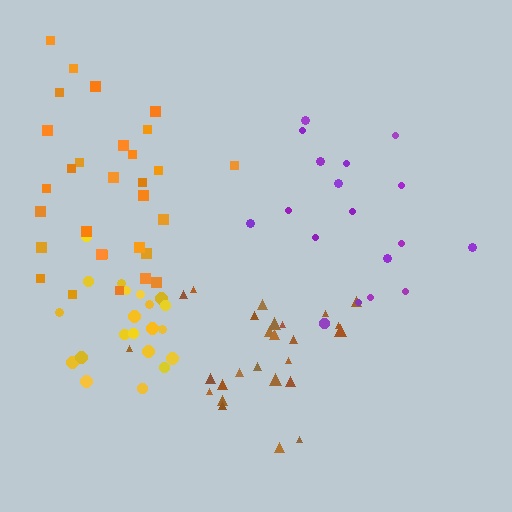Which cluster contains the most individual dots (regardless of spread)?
Orange (30).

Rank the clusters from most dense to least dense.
yellow, brown, orange, purple.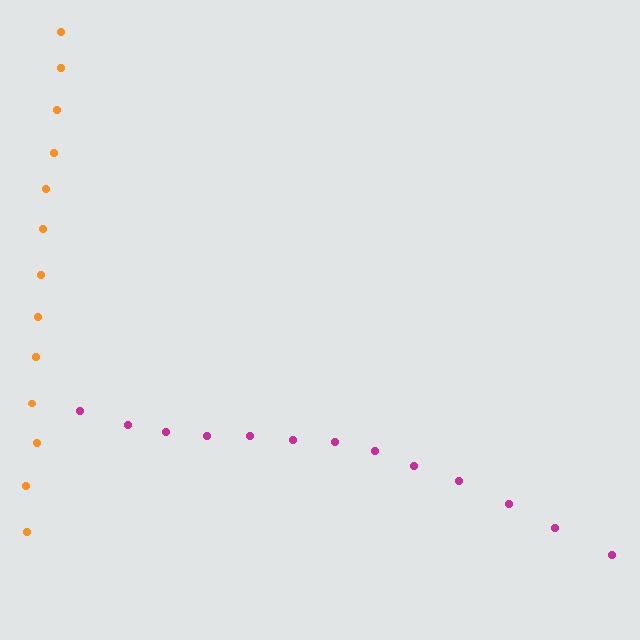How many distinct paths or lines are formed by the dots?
There are 2 distinct paths.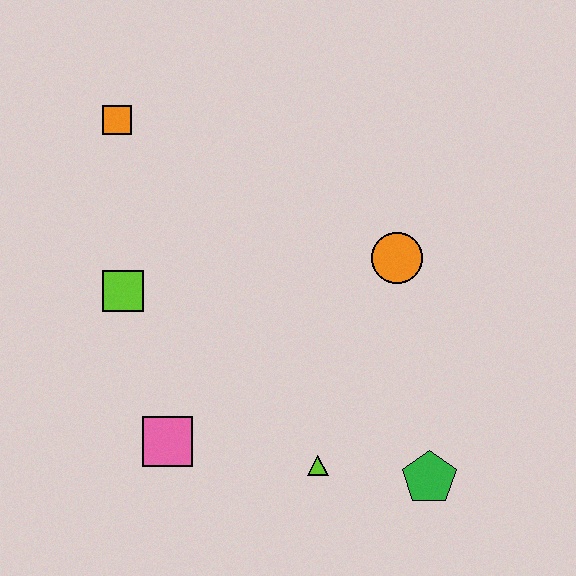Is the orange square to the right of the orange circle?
No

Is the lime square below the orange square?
Yes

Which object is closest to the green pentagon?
The lime triangle is closest to the green pentagon.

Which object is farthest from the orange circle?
The orange square is farthest from the orange circle.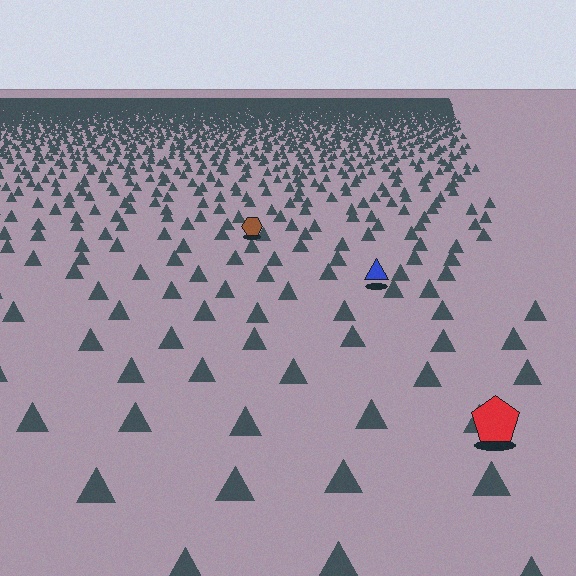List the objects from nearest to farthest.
From nearest to farthest: the red pentagon, the blue triangle, the brown hexagon.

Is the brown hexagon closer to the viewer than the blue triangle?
No. The blue triangle is closer — you can tell from the texture gradient: the ground texture is coarser near it.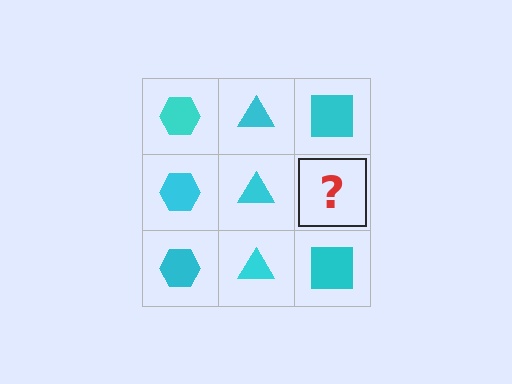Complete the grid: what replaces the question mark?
The question mark should be replaced with a cyan square.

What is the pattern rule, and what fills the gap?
The rule is that each column has a consistent shape. The gap should be filled with a cyan square.